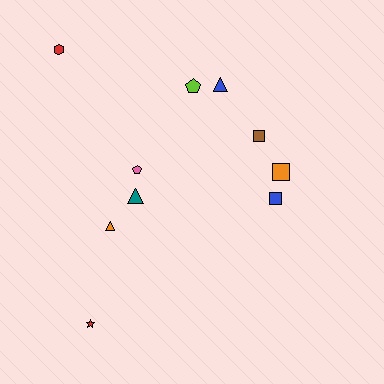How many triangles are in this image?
There are 3 triangles.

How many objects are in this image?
There are 10 objects.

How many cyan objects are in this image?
There are no cyan objects.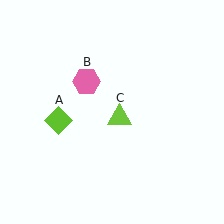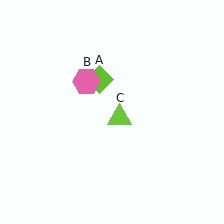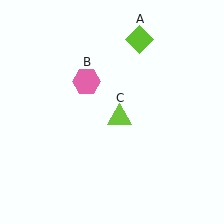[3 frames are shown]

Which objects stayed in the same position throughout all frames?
Pink hexagon (object B) and lime triangle (object C) remained stationary.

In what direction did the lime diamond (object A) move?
The lime diamond (object A) moved up and to the right.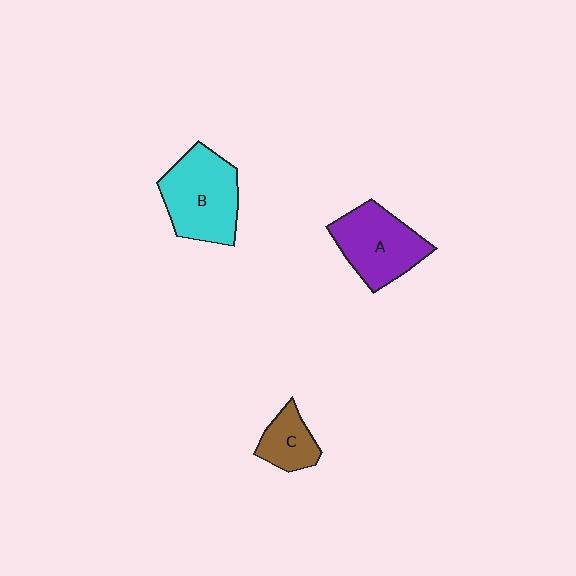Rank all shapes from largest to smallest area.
From largest to smallest: B (cyan), A (purple), C (brown).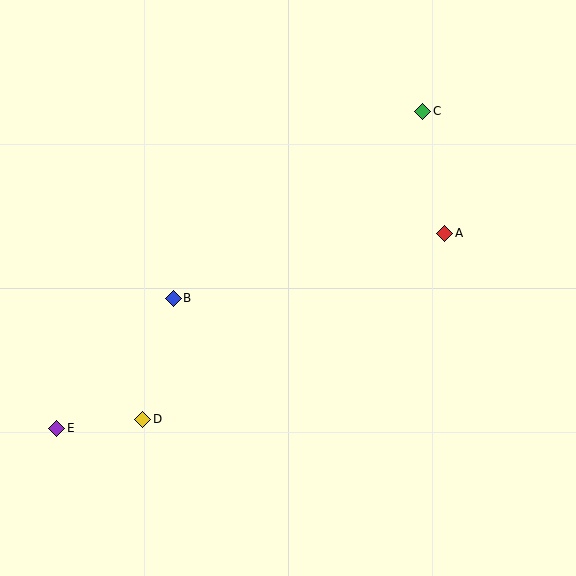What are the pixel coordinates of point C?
Point C is at (423, 111).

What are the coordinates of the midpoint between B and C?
The midpoint between B and C is at (298, 205).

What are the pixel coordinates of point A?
Point A is at (445, 233).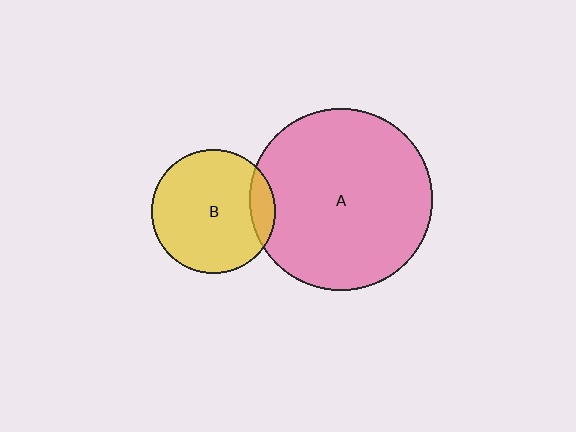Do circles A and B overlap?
Yes.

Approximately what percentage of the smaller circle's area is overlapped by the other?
Approximately 10%.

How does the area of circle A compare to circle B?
Approximately 2.2 times.